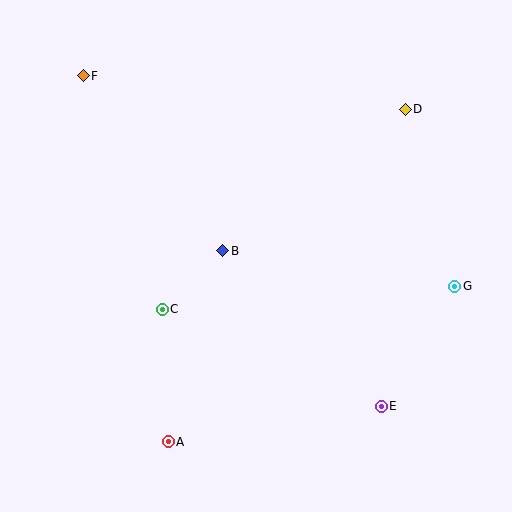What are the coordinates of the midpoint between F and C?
The midpoint between F and C is at (123, 193).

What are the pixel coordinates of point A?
Point A is at (168, 442).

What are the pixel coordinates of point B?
Point B is at (223, 251).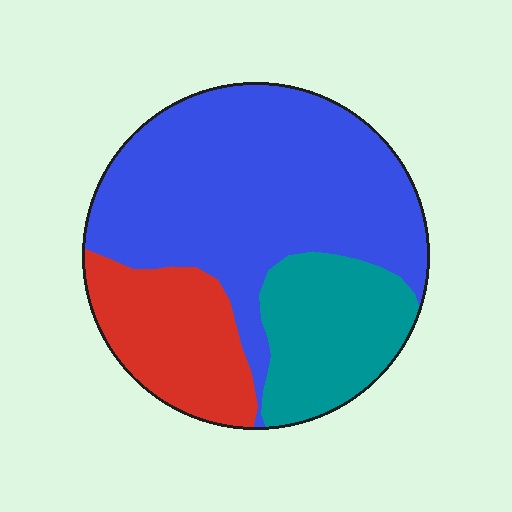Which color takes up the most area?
Blue, at roughly 55%.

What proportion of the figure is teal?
Teal takes up about one fifth (1/5) of the figure.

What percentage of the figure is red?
Red takes up about one fifth (1/5) of the figure.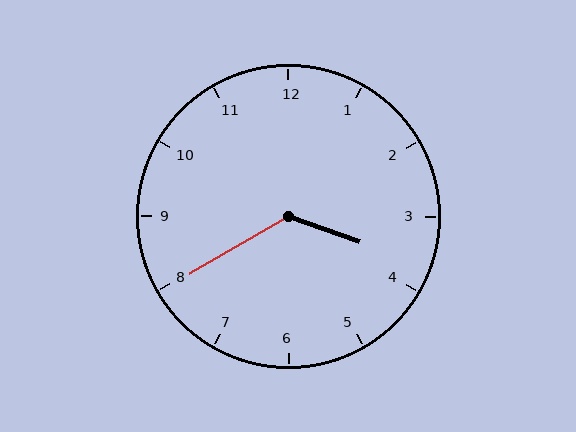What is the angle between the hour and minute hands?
Approximately 130 degrees.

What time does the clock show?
3:40.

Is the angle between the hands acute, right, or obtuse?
It is obtuse.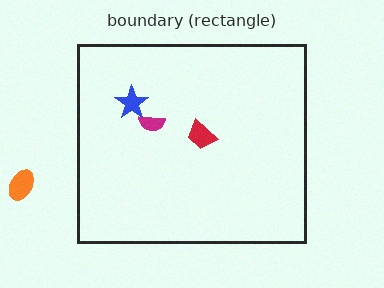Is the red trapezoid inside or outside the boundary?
Inside.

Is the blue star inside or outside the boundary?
Inside.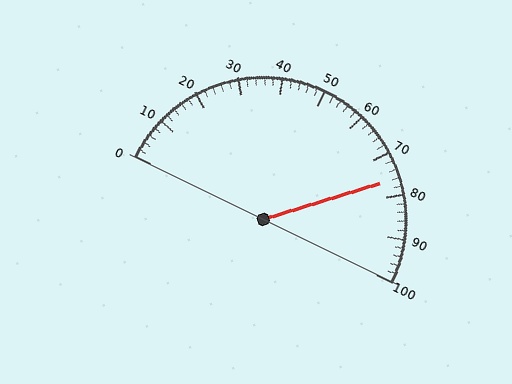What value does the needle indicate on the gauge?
The needle indicates approximately 76.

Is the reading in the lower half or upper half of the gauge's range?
The reading is in the upper half of the range (0 to 100).